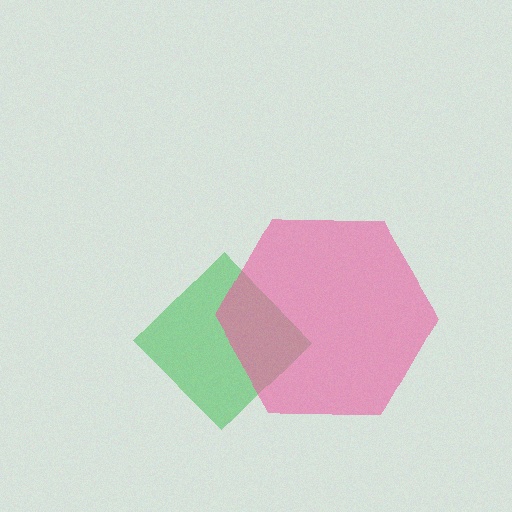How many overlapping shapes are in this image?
There are 2 overlapping shapes in the image.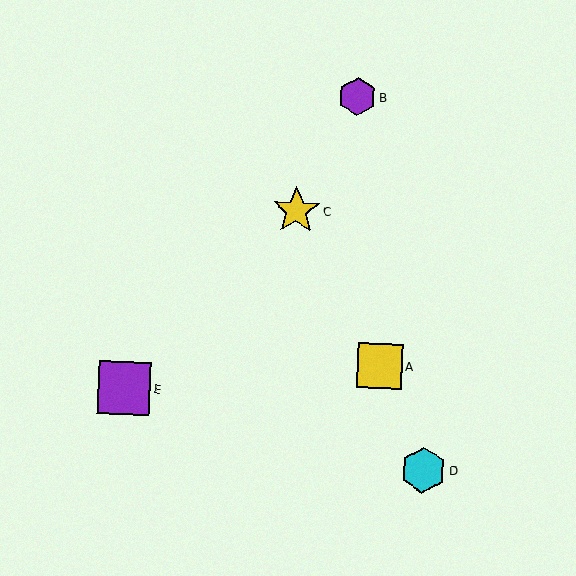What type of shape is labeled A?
Shape A is a yellow square.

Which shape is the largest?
The purple square (labeled E) is the largest.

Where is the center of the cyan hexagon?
The center of the cyan hexagon is at (423, 470).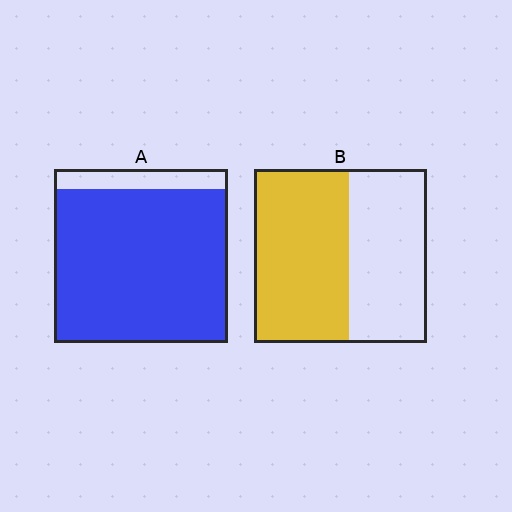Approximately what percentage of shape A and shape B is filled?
A is approximately 90% and B is approximately 55%.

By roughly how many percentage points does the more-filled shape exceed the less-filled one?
By roughly 35 percentage points (A over B).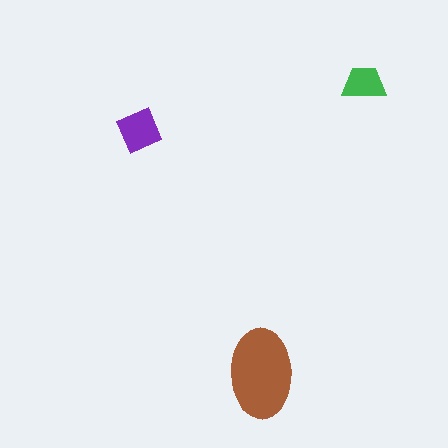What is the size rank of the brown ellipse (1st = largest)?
1st.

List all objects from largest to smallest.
The brown ellipse, the purple diamond, the green trapezoid.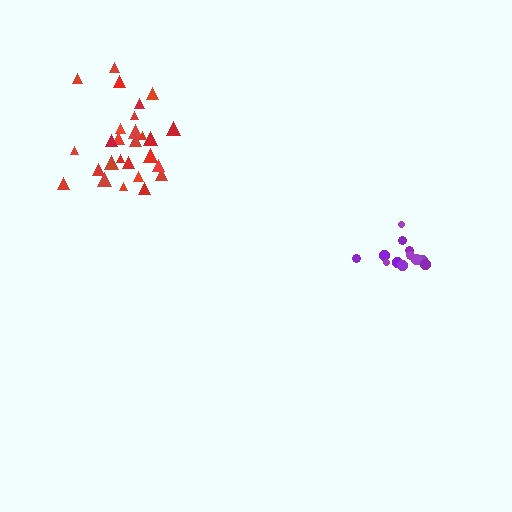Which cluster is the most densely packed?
Red.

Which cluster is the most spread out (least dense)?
Purple.